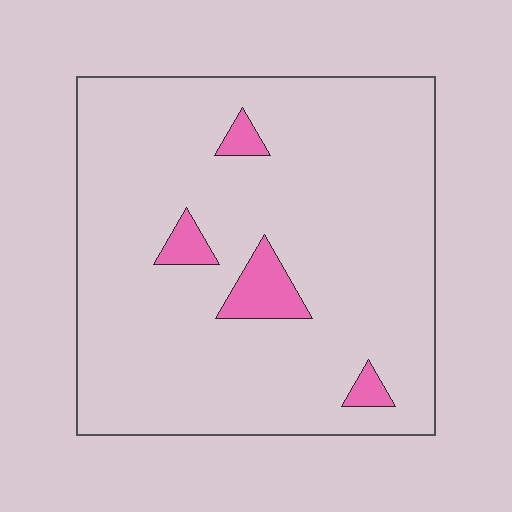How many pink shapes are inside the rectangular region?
4.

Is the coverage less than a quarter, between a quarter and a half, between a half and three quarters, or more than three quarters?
Less than a quarter.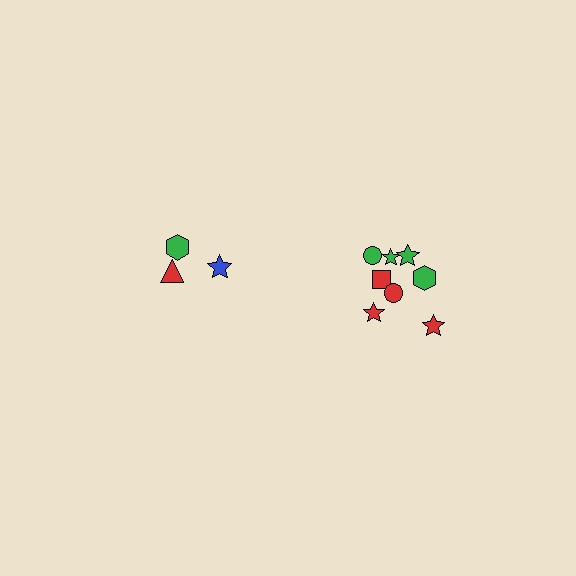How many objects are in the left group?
There are 3 objects.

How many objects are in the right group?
There are 8 objects.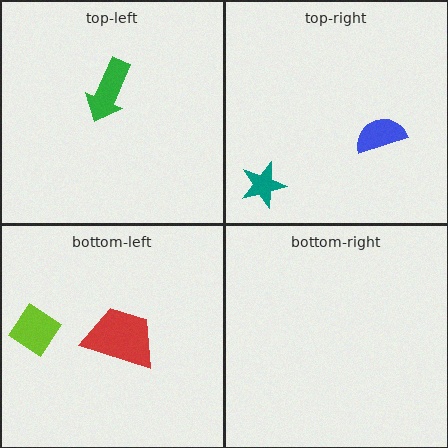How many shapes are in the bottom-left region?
2.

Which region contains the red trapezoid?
The bottom-left region.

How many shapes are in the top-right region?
2.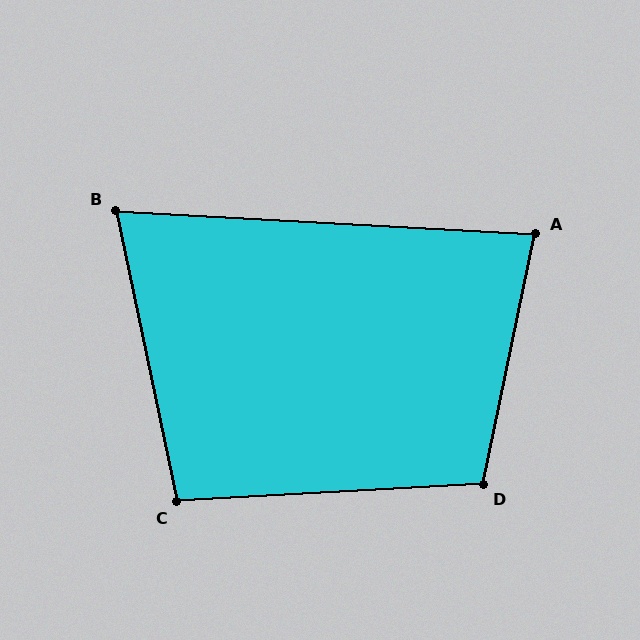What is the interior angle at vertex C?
Approximately 99 degrees (obtuse).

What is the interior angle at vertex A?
Approximately 81 degrees (acute).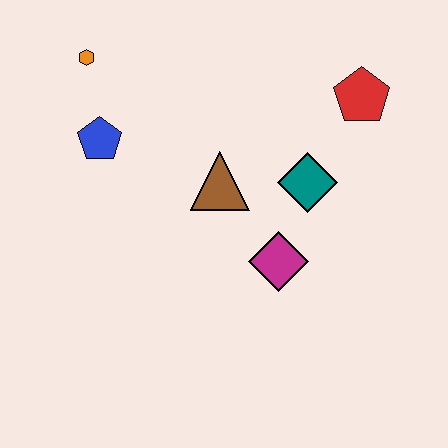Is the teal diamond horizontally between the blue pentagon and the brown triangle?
No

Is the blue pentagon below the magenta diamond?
No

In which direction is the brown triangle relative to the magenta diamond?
The brown triangle is above the magenta diamond.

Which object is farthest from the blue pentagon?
The red pentagon is farthest from the blue pentagon.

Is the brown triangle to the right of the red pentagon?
No